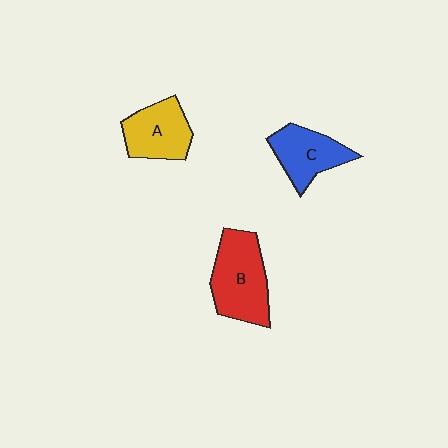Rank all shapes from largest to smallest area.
From largest to smallest: B (red), A (yellow), C (blue).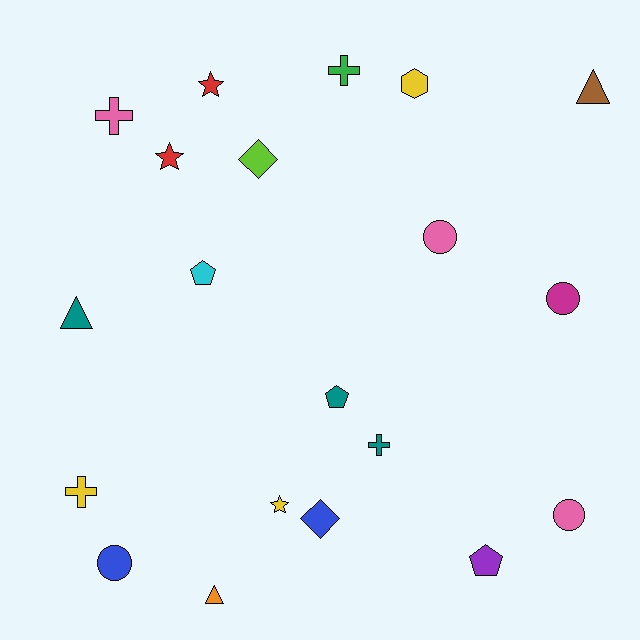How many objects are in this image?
There are 20 objects.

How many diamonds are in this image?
There are 2 diamonds.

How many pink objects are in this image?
There are 3 pink objects.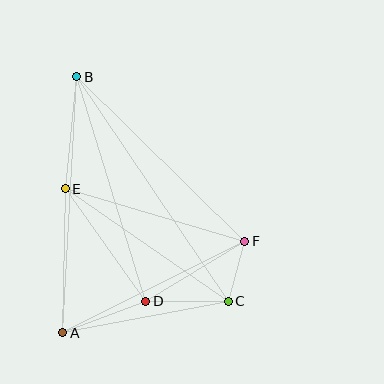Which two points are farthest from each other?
Points B and C are farthest from each other.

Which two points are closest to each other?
Points C and F are closest to each other.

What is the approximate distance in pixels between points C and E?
The distance between C and E is approximately 198 pixels.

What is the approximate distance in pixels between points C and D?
The distance between C and D is approximately 82 pixels.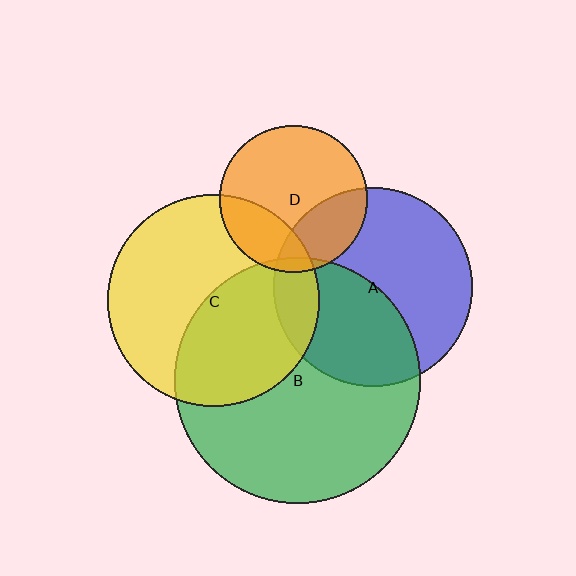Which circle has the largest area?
Circle B (green).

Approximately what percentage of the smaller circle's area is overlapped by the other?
Approximately 25%.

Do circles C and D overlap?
Yes.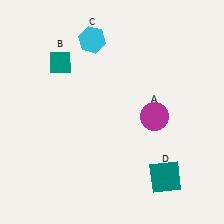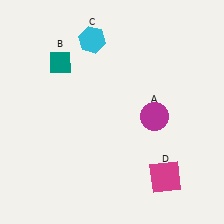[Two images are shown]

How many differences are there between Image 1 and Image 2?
There is 1 difference between the two images.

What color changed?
The square (D) changed from teal in Image 1 to magenta in Image 2.